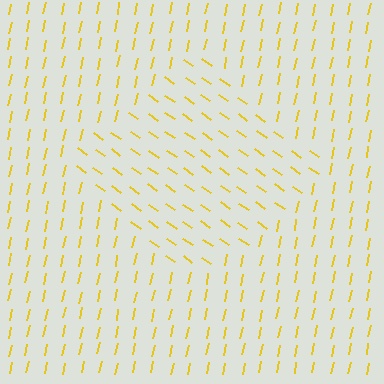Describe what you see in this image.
The image is filled with small yellow line segments. A diamond region in the image has lines oriented differently from the surrounding lines, creating a visible texture boundary.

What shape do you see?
I see a diamond.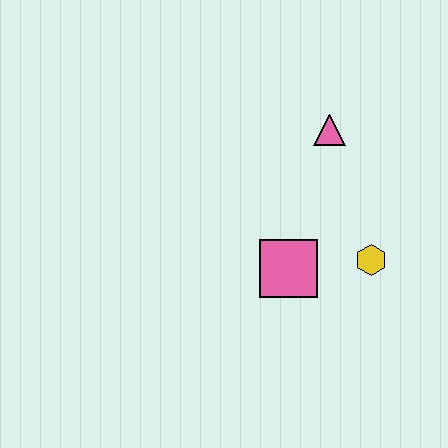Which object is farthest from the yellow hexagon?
The pink triangle is farthest from the yellow hexagon.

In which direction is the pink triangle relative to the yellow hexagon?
The pink triangle is above the yellow hexagon.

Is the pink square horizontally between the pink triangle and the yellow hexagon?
No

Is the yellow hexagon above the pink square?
Yes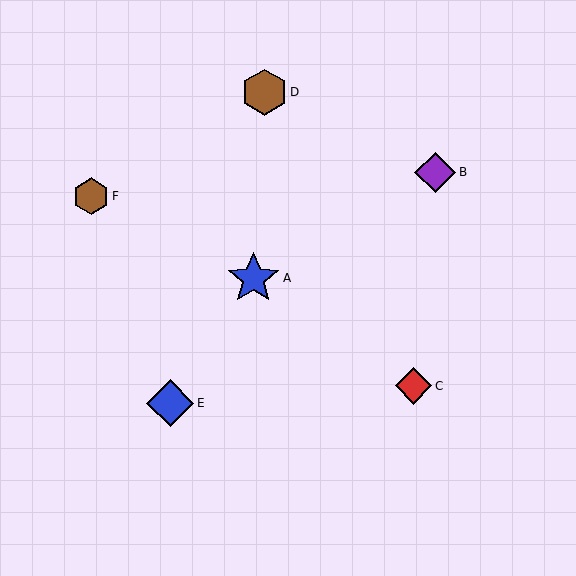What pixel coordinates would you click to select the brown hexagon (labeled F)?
Click at (91, 196) to select the brown hexagon F.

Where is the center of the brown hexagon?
The center of the brown hexagon is at (91, 196).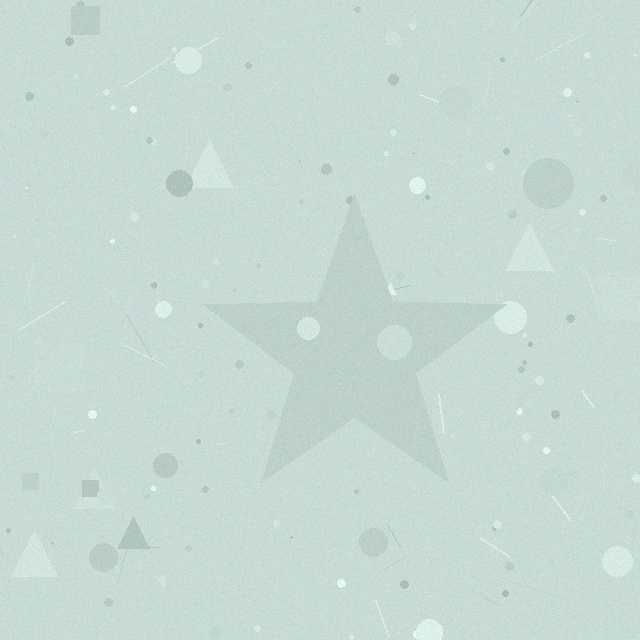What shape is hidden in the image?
A star is hidden in the image.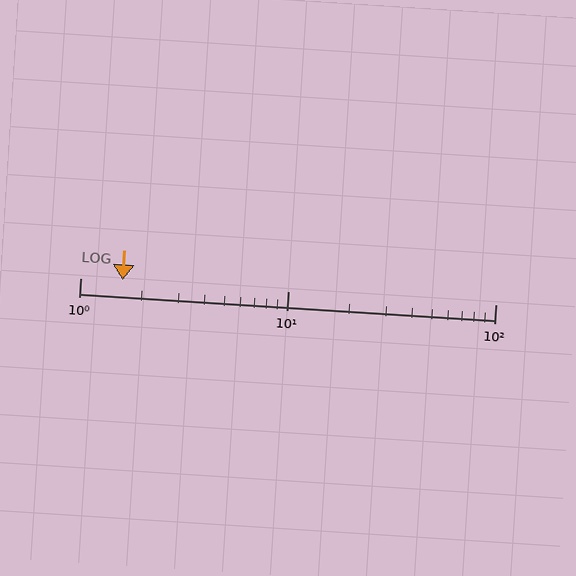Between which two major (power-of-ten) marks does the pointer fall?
The pointer is between 1 and 10.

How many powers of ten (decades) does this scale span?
The scale spans 2 decades, from 1 to 100.